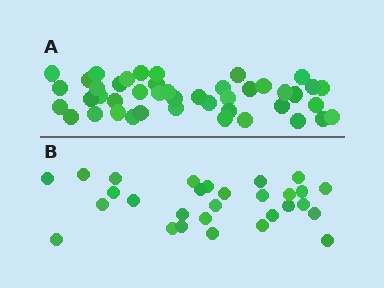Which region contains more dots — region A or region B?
Region A (the top region) has more dots.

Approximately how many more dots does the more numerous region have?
Region A has approximately 15 more dots than region B.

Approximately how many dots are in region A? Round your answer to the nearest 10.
About 40 dots. (The exact count is 44, which rounds to 40.)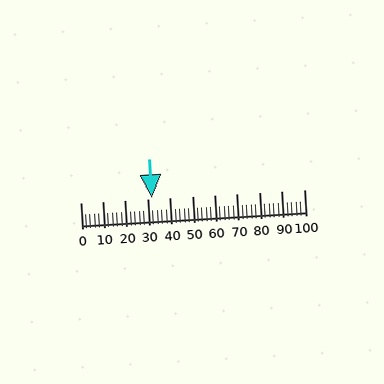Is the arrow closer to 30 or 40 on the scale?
The arrow is closer to 30.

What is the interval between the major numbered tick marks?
The major tick marks are spaced 10 units apart.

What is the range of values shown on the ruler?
The ruler shows values from 0 to 100.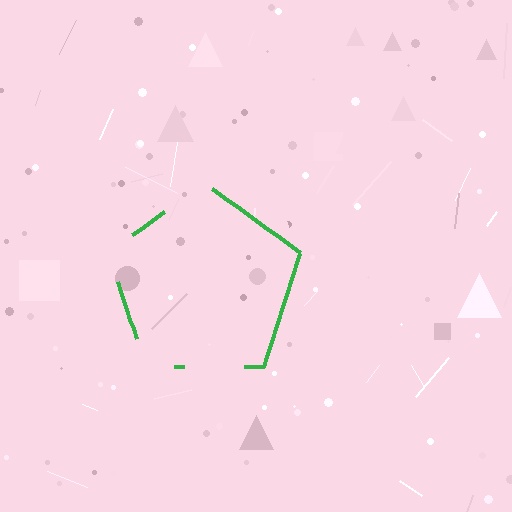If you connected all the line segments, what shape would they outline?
They would outline a pentagon.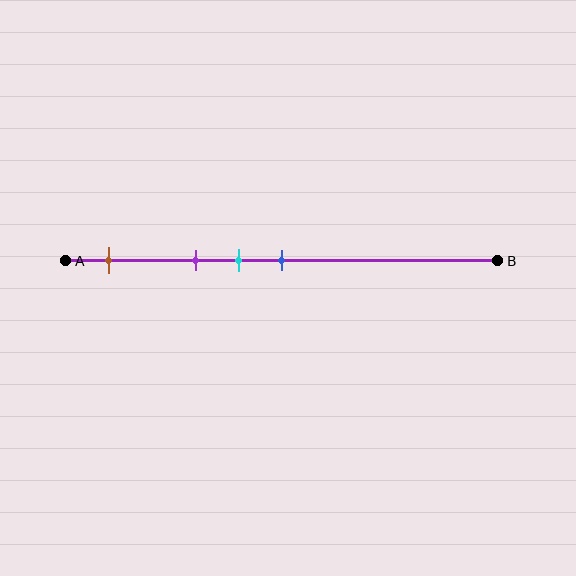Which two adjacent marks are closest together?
The cyan and blue marks are the closest adjacent pair.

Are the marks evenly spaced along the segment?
No, the marks are not evenly spaced.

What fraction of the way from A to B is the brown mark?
The brown mark is approximately 10% (0.1) of the way from A to B.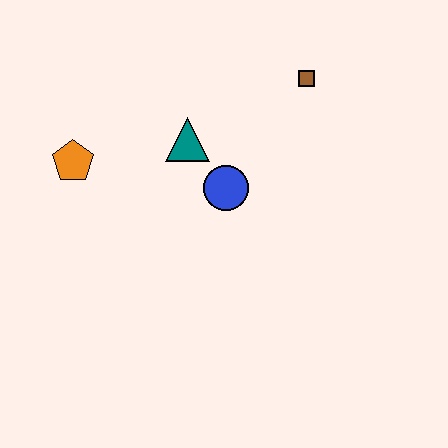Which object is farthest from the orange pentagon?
The brown square is farthest from the orange pentagon.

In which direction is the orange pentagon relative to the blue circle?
The orange pentagon is to the left of the blue circle.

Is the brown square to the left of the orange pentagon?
No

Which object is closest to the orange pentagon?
The teal triangle is closest to the orange pentagon.